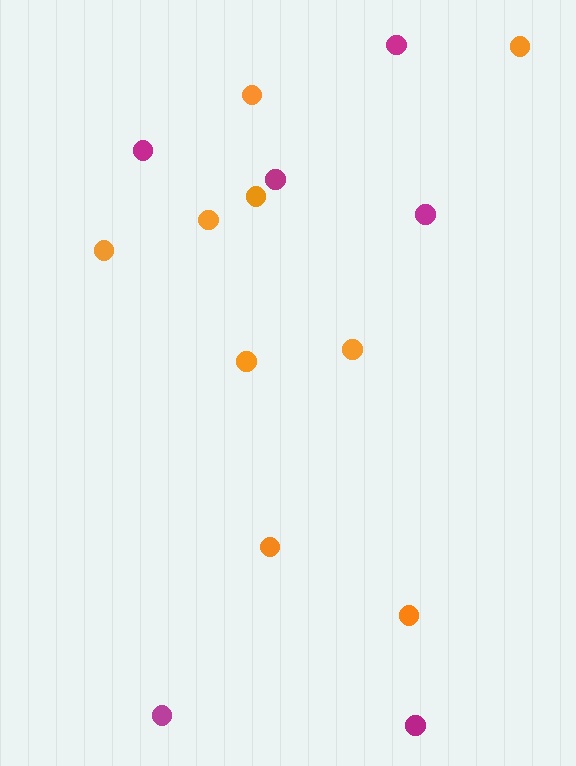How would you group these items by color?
There are 2 groups: one group of orange circles (9) and one group of magenta circles (6).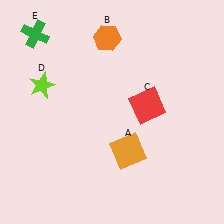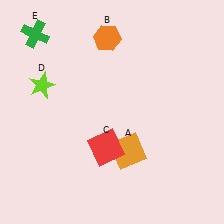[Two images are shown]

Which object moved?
The red square (C) moved down.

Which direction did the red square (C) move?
The red square (C) moved down.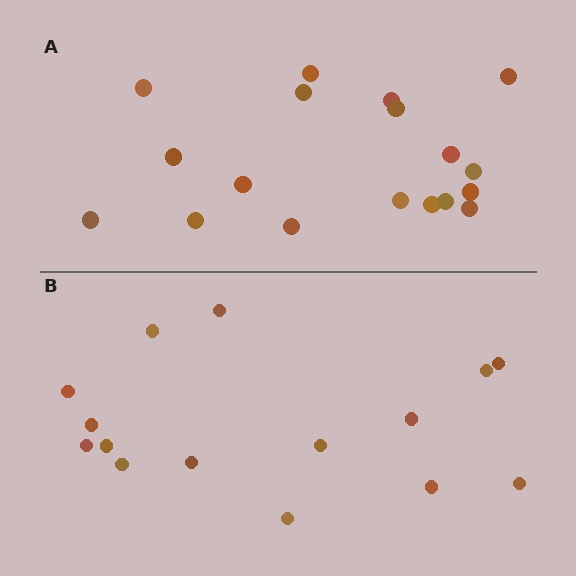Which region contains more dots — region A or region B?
Region A (the top region) has more dots.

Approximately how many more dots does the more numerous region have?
Region A has just a few more — roughly 2 or 3 more dots than region B.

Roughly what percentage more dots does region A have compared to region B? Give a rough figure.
About 20% more.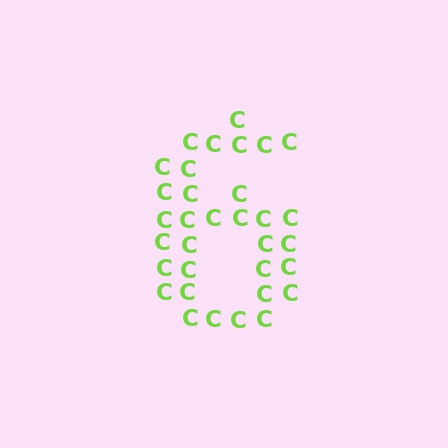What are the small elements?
The small elements are letter C's.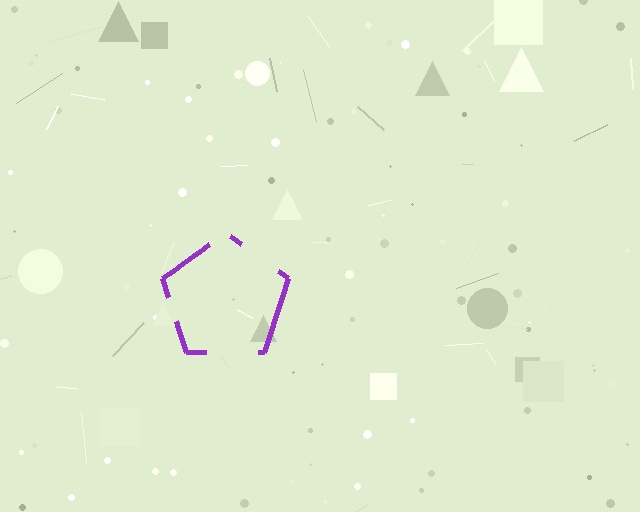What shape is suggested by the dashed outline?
The dashed outline suggests a pentagon.